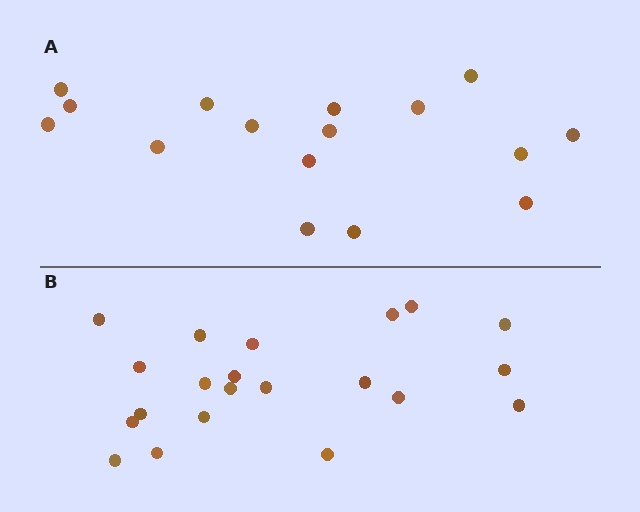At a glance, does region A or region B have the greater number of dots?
Region B (the bottom region) has more dots.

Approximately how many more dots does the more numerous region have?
Region B has about 5 more dots than region A.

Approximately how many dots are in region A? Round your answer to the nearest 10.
About 20 dots. (The exact count is 16, which rounds to 20.)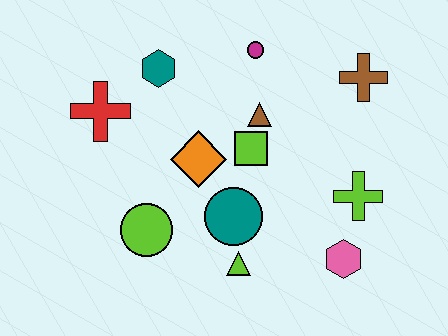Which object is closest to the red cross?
The teal hexagon is closest to the red cross.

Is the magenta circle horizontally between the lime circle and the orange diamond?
No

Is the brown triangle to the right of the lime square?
Yes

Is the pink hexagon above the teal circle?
No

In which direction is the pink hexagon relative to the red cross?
The pink hexagon is to the right of the red cross.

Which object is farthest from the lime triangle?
The brown cross is farthest from the lime triangle.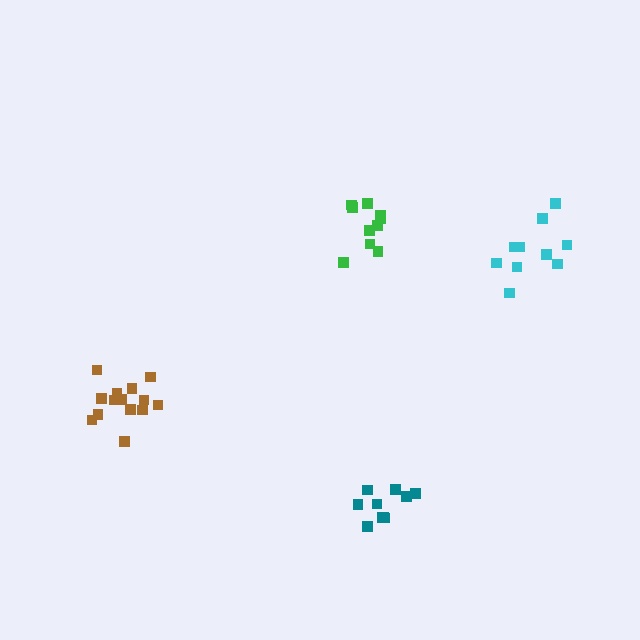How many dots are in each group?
Group 1: 14 dots, Group 2: 10 dots, Group 3: 10 dots, Group 4: 10 dots (44 total).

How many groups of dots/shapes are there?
There are 4 groups.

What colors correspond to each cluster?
The clusters are colored: brown, teal, green, cyan.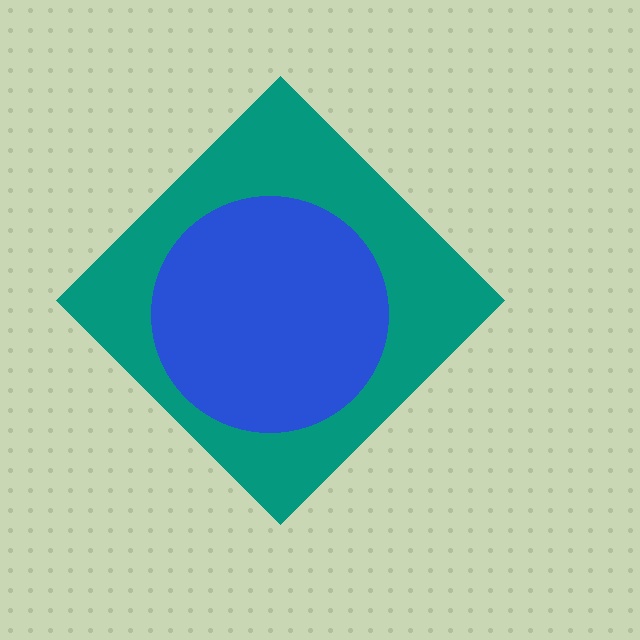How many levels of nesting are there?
2.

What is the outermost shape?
The teal diamond.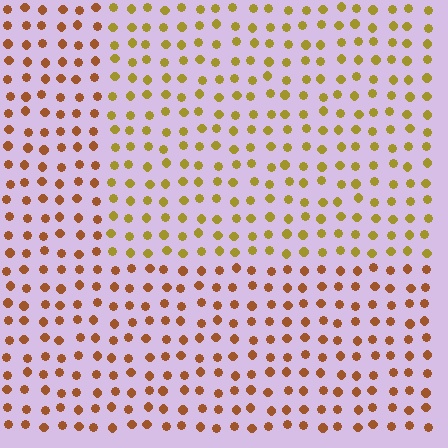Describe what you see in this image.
The image is filled with small brown elements in a uniform arrangement. A rectangle-shaped region is visible where the elements are tinted to a slightly different hue, forming a subtle color boundary.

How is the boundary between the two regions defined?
The boundary is defined purely by a slight shift in hue (about 32 degrees). Spacing, size, and orientation are identical on both sides.